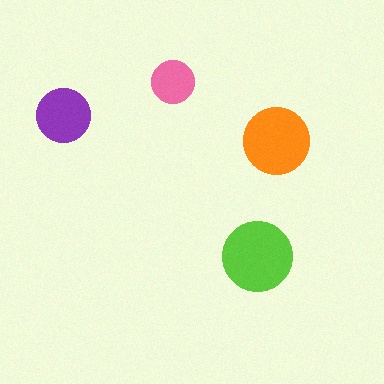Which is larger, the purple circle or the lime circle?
The lime one.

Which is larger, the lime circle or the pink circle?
The lime one.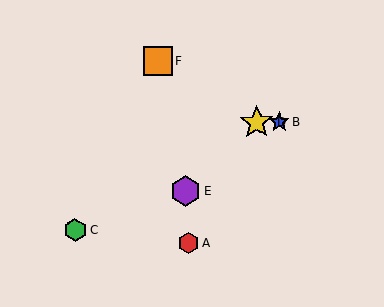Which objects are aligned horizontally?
Objects B, D are aligned horizontally.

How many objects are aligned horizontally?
2 objects (B, D) are aligned horizontally.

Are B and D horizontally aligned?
Yes, both are at y≈122.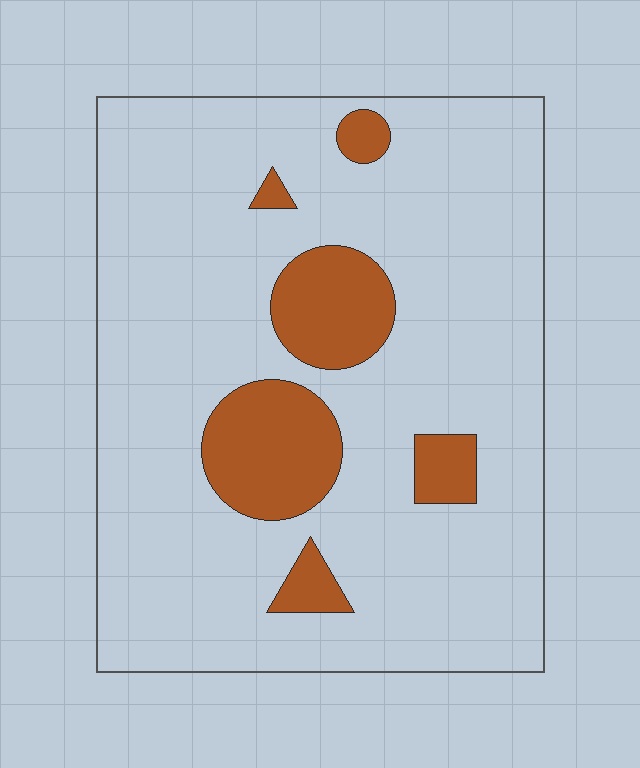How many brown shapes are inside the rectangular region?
6.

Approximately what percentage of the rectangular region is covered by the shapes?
Approximately 15%.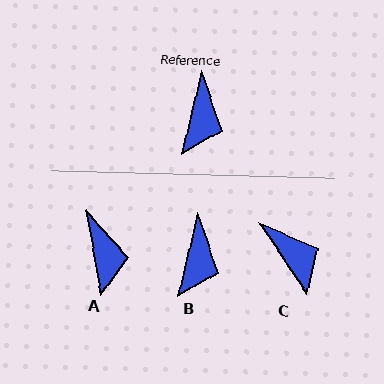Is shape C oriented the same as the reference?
No, it is off by about 48 degrees.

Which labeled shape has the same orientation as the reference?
B.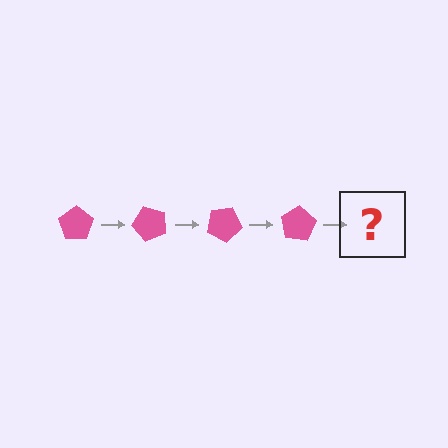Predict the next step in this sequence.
The next step is a pink pentagon rotated 200 degrees.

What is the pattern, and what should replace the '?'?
The pattern is that the pentagon rotates 50 degrees each step. The '?' should be a pink pentagon rotated 200 degrees.